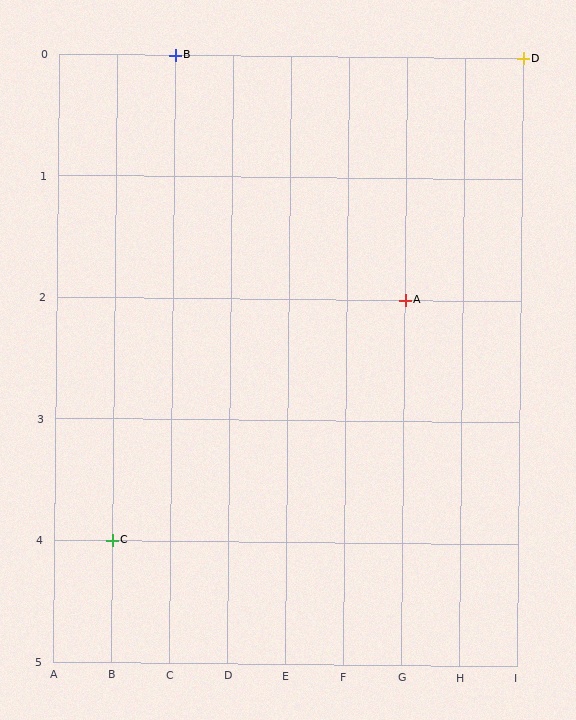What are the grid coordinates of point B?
Point B is at grid coordinates (C, 0).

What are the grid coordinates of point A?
Point A is at grid coordinates (G, 2).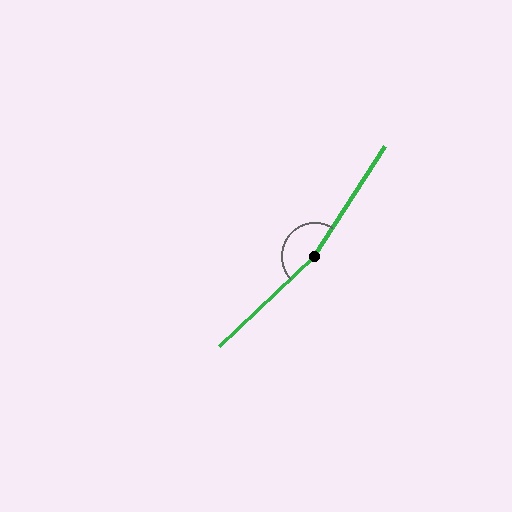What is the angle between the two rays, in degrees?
Approximately 166 degrees.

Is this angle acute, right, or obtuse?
It is obtuse.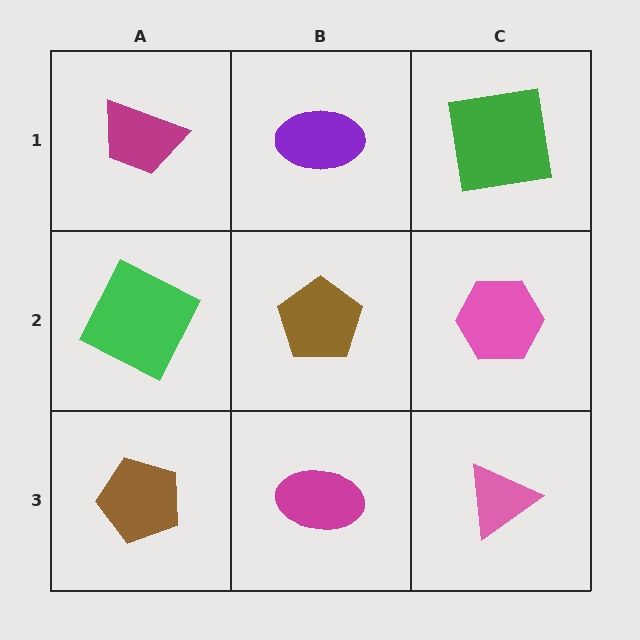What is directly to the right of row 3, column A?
A magenta ellipse.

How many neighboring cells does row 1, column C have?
2.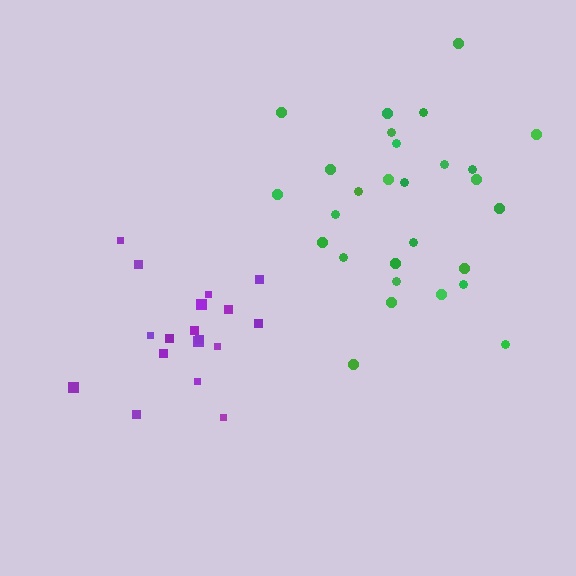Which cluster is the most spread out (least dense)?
Green.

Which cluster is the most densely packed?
Purple.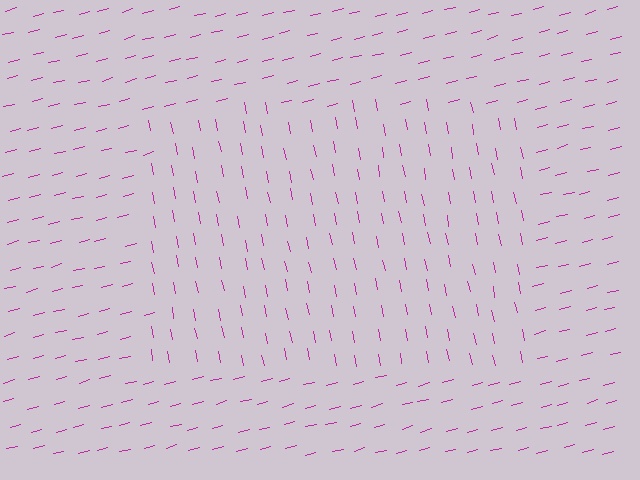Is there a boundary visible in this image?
Yes, there is a texture boundary formed by a change in line orientation.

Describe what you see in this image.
The image is filled with small magenta line segments. A rectangle region in the image has lines oriented differently from the surrounding lines, creating a visible texture boundary.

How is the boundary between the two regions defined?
The boundary is defined purely by a change in line orientation (approximately 87 degrees difference). All lines are the same color and thickness.